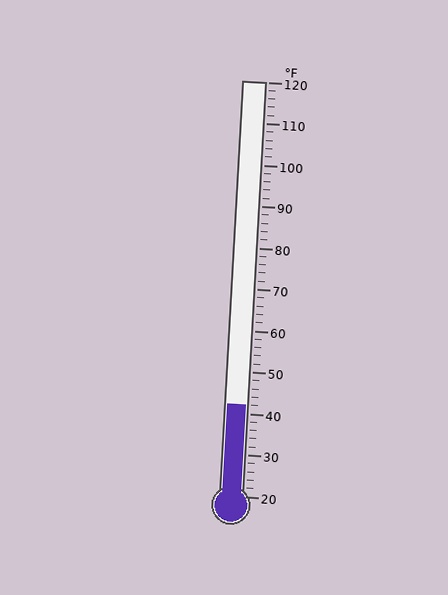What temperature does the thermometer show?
The thermometer shows approximately 42°F.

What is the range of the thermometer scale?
The thermometer scale ranges from 20°F to 120°F.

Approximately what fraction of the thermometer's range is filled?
The thermometer is filled to approximately 20% of its range.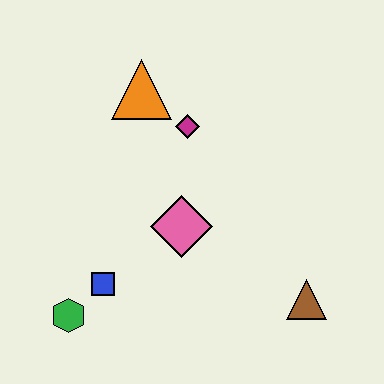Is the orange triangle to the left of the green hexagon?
No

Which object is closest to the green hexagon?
The blue square is closest to the green hexagon.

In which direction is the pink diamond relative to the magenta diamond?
The pink diamond is below the magenta diamond.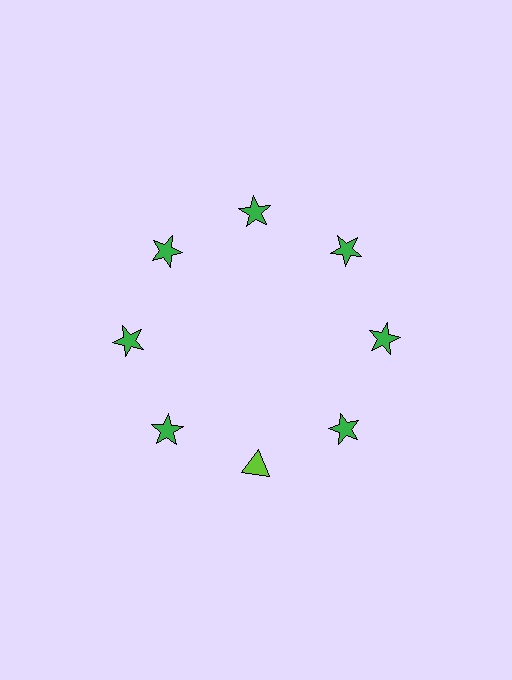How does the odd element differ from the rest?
It differs in both color (lime instead of green) and shape (triangle instead of star).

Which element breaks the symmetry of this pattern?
The lime triangle at roughly the 6 o'clock position breaks the symmetry. All other shapes are green stars.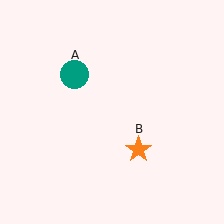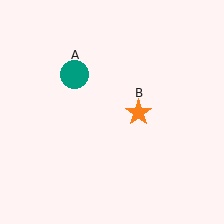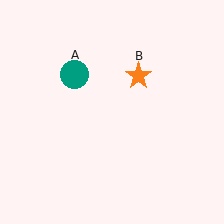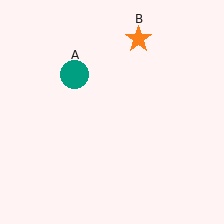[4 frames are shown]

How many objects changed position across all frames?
1 object changed position: orange star (object B).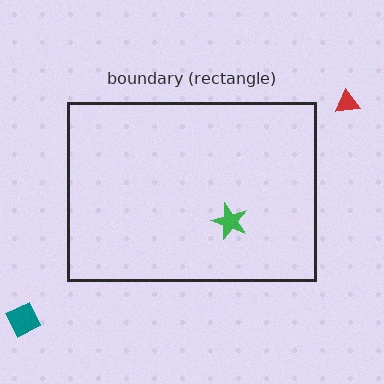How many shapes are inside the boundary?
1 inside, 2 outside.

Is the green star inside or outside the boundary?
Inside.